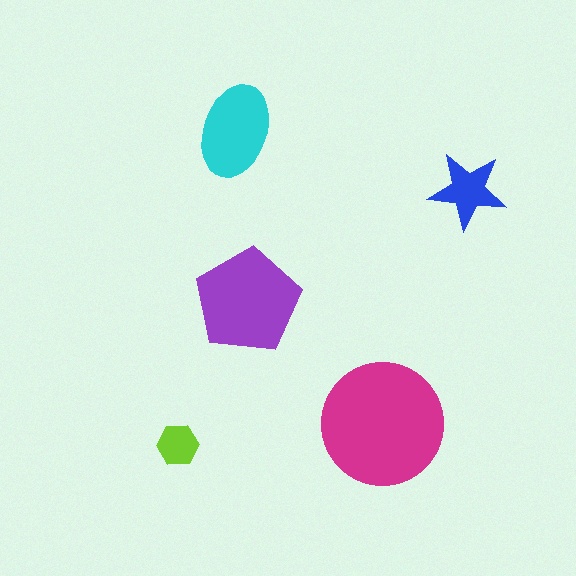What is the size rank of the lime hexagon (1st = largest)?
5th.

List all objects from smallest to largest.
The lime hexagon, the blue star, the cyan ellipse, the purple pentagon, the magenta circle.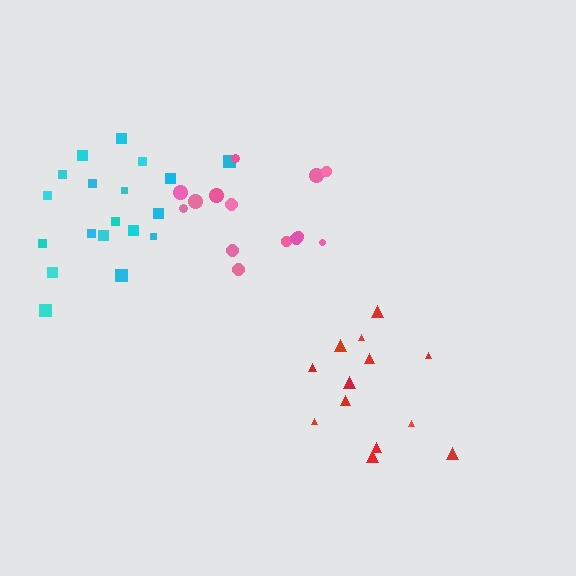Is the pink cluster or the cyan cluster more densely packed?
Cyan.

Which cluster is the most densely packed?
Cyan.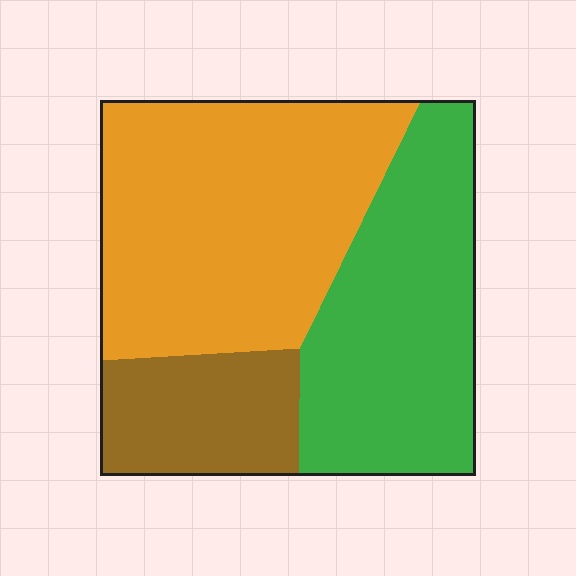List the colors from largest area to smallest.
From largest to smallest: orange, green, brown.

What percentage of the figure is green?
Green covers 36% of the figure.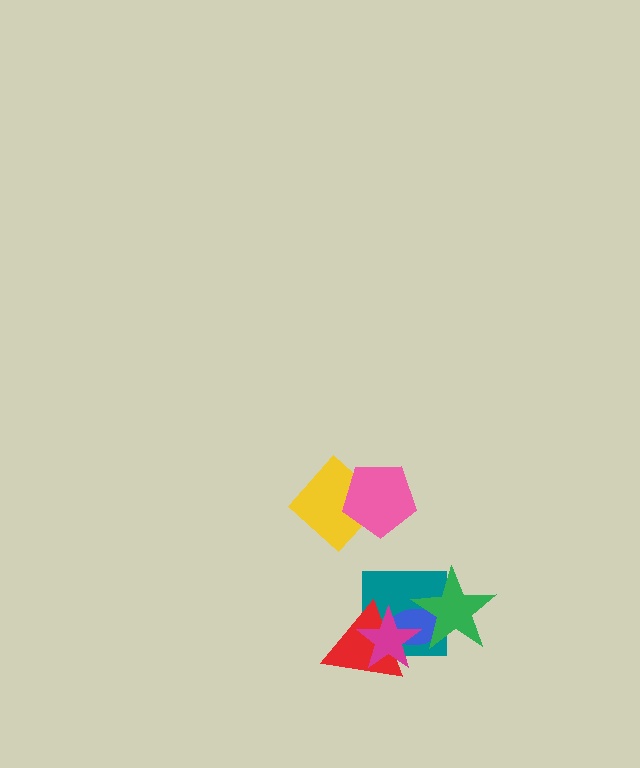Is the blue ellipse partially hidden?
Yes, it is partially covered by another shape.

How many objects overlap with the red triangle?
3 objects overlap with the red triangle.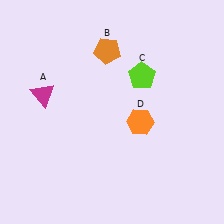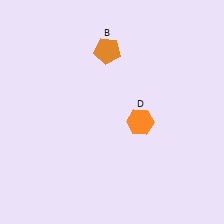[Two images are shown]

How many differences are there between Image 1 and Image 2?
There are 2 differences between the two images.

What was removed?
The lime pentagon (C), the magenta triangle (A) were removed in Image 2.